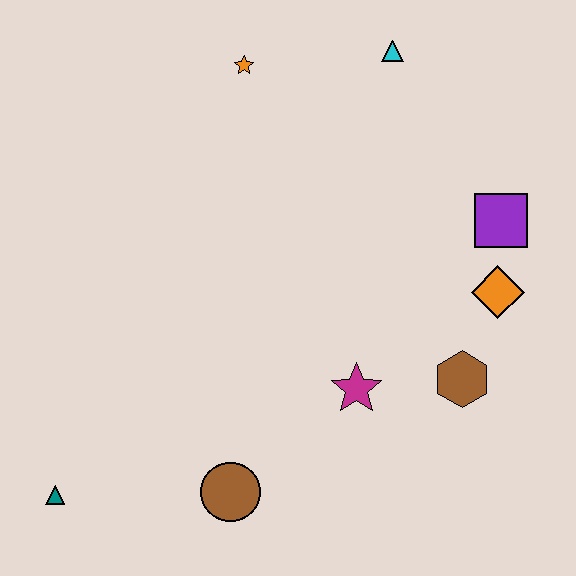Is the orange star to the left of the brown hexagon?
Yes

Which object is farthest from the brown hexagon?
The teal triangle is farthest from the brown hexagon.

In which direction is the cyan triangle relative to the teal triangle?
The cyan triangle is above the teal triangle.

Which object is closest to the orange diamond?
The purple square is closest to the orange diamond.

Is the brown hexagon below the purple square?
Yes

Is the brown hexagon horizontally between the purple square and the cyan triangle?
Yes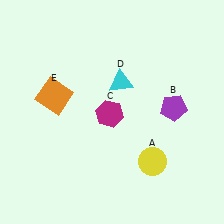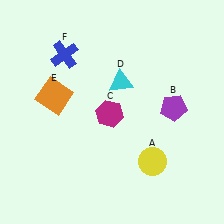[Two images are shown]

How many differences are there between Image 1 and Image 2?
There is 1 difference between the two images.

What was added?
A blue cross (F) was added in Image 2.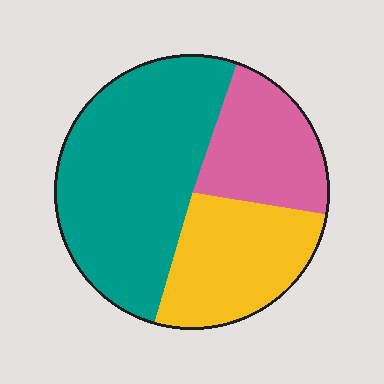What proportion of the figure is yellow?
Yellow covers roughly 25% of the figure.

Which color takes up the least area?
Pink, at roughly 20%.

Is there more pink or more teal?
Teal.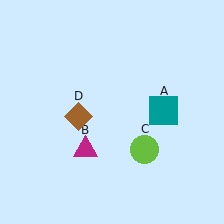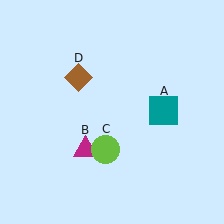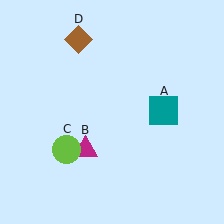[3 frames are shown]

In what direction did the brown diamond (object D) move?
The brown diamond (object D) moved up.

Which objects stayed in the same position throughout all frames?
Teal square (object A) and magenta triangle (object B) remained stationary.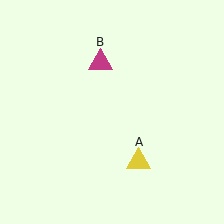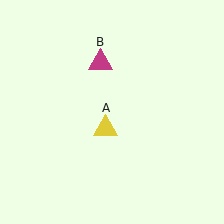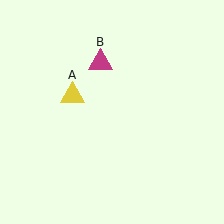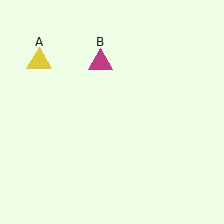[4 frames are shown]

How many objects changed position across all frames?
1 object changed position: yellow triangle (object A).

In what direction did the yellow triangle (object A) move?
The yellow triangle (object A) moved up and to the left.